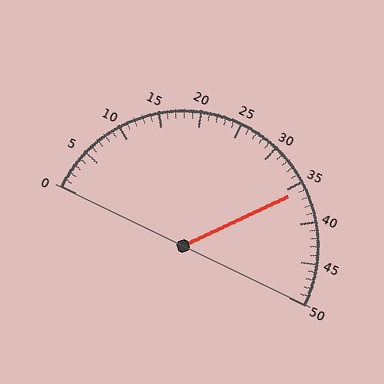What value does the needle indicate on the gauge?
The needle indicates approximately 36.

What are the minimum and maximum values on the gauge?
The gauge ranges from 0 to 50.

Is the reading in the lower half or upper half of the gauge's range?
The reading is in the upper half of the range (0 to 50).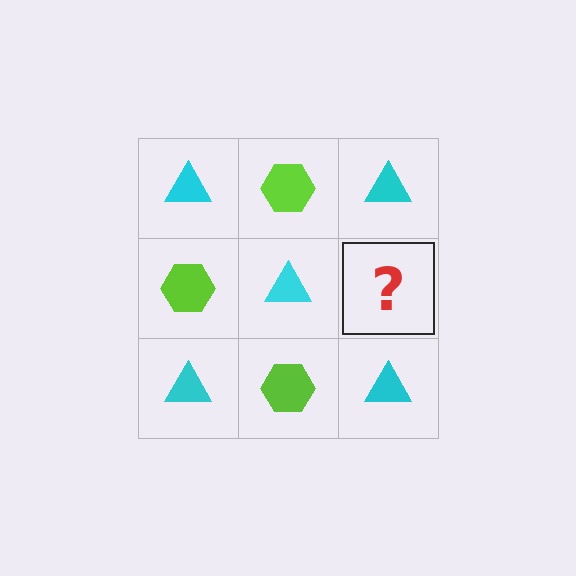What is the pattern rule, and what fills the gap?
The rule is that it alternates cyan triangle and lime hexagon in a checkerboard pattern. The gap should be filled with a lime hexagon.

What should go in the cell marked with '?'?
The missing cell should contain a lime hexagon.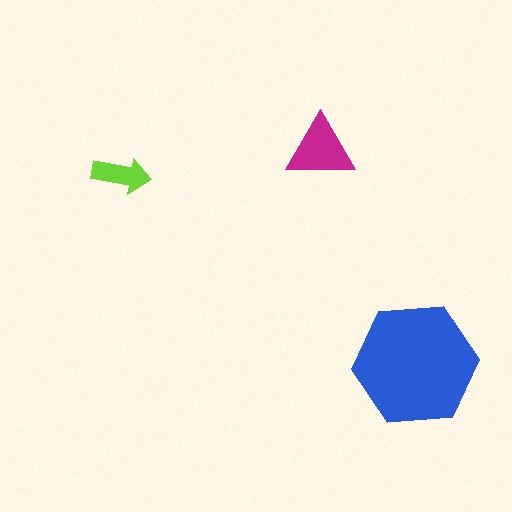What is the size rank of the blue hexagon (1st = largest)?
1st.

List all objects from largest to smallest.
The blue hexagon, the magenta triangle, the lime arrow.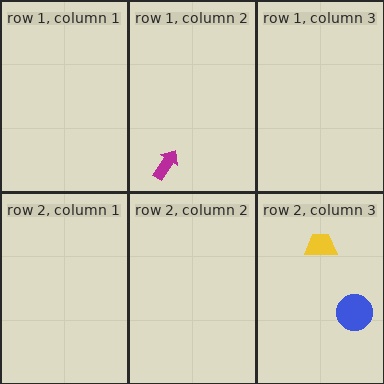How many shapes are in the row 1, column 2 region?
1.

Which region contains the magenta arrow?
The row 1, column 2 region.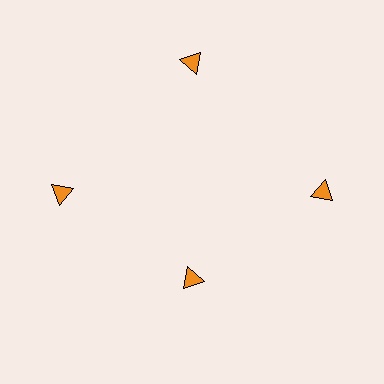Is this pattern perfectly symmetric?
No. The 4 orange triangles are arranged in a ring, but one element near the 6 o'clock position is pulled inward toward the center, breaking the 4-fold rotational symmetry.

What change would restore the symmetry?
The symmetry would be restored by moving it outward, back onto the ring so that all 4 triangles sit at equal angles and equal distance from the center.